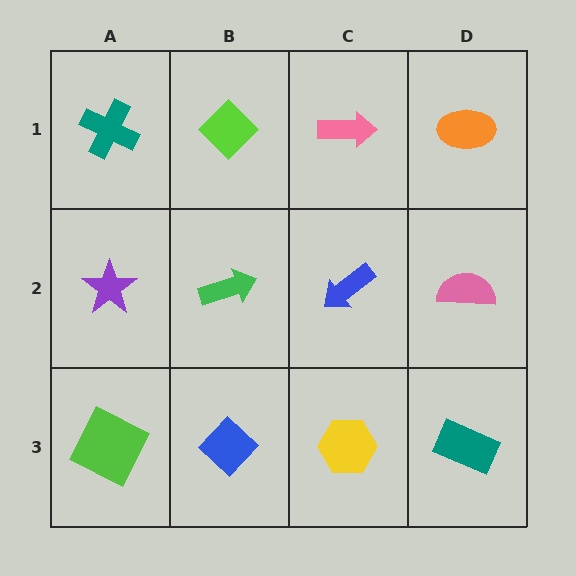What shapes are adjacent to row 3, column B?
A green arrow (row 2, column B), a lime square (row 3, column A), a yellow hexagon (row 3, column C).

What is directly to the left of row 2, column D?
A blue arrow.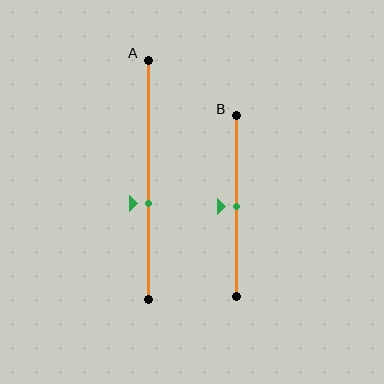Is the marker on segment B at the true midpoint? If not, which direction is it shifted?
Yes, the marker on segment B is at the true midpoint.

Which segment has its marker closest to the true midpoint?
Segment B has its marker closest to the true midpoint.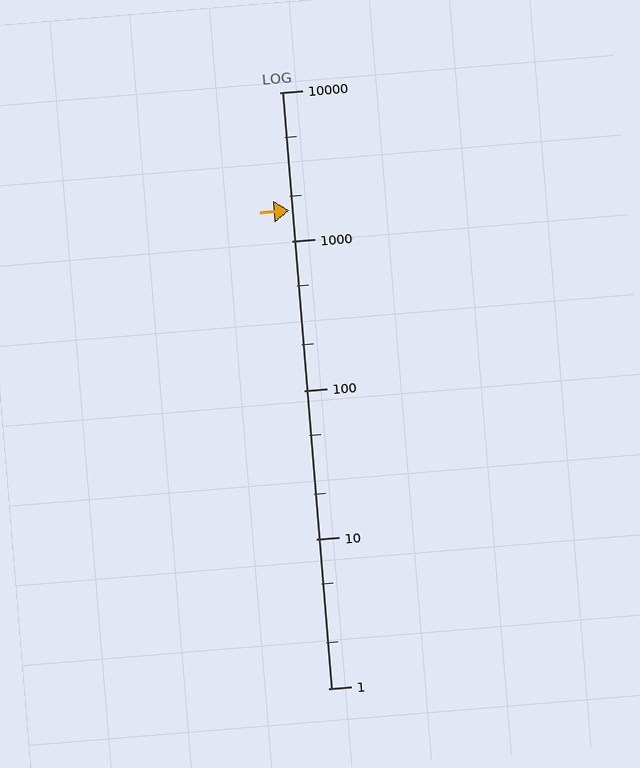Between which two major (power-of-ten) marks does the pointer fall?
The pointer is between 1000 and 10000.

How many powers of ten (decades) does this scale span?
The scale spans 4 decades, from 1 to 10000.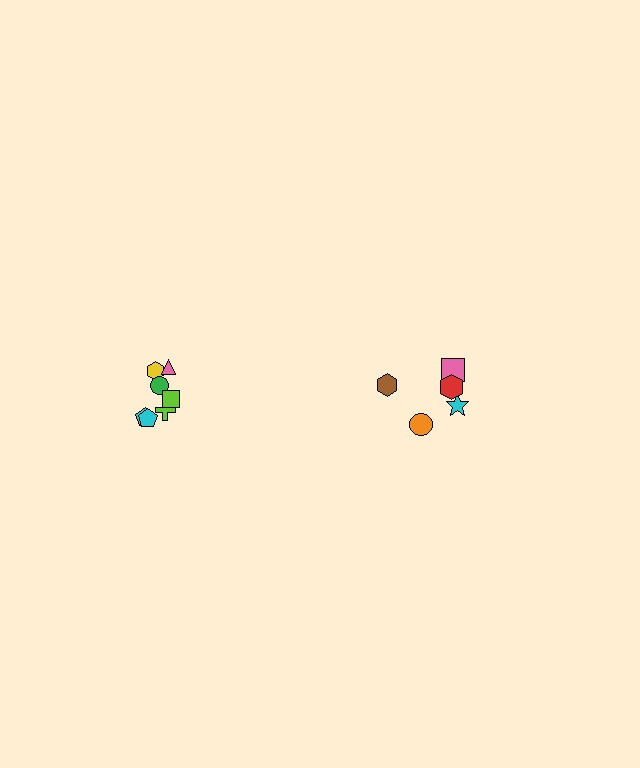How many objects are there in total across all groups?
There are 12 objects.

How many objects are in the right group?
There are 5 objects.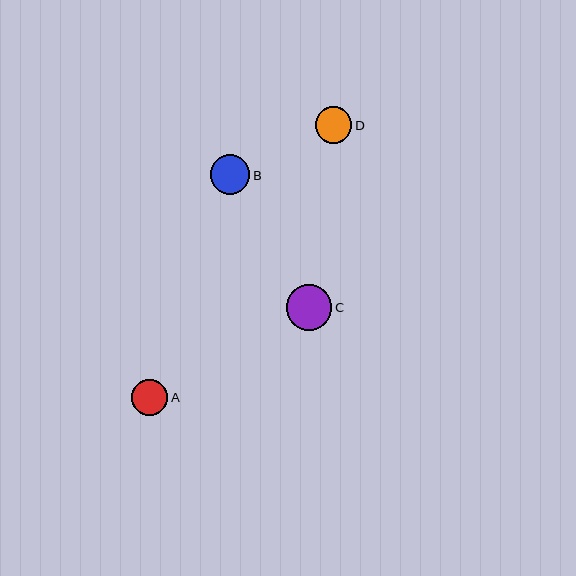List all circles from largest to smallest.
From largest to smallest: C, B, D, A.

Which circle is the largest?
Circle C is the largest with a size of approximately 46 pixels.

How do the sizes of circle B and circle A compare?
Circle B and circle A are approximately the same size.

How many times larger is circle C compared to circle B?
Circle C is approximately 1.2 times the size of circle B.